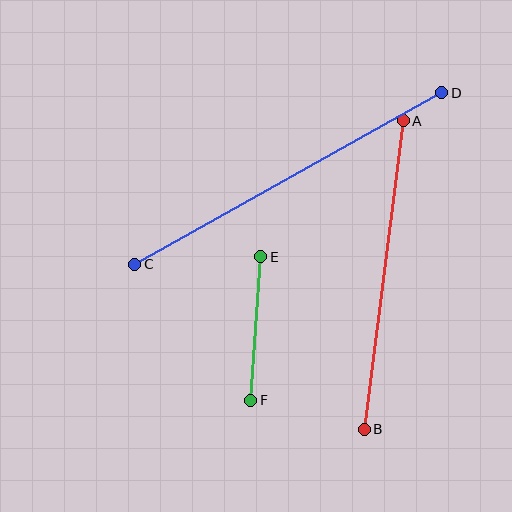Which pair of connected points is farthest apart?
Points C and D are farthest apart.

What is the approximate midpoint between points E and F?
The midpoint is at approximately (256, 328) pixels.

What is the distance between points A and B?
The distance is approximately 311 pixels.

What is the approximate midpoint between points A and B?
The midpoint is at approximately (384, 275) pixels.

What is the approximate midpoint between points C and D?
The midpoint is at approximately (288, 178) pixels.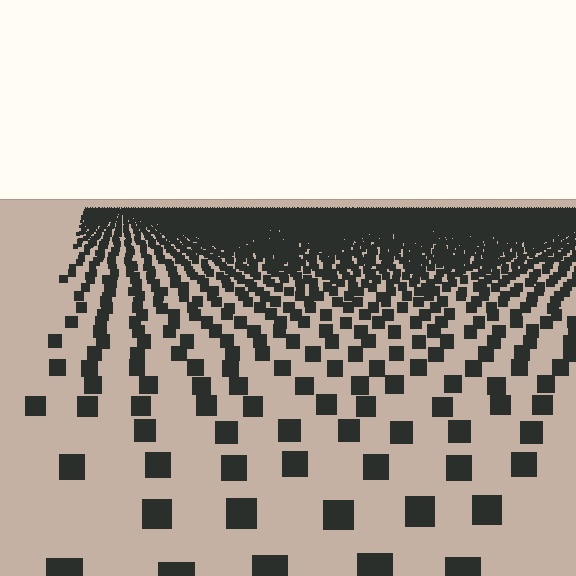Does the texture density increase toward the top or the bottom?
Density increases toward the top.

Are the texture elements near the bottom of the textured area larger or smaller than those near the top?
Larger. Near the bottom, elements are closer to the viewer and appear at a bigger on-screen size.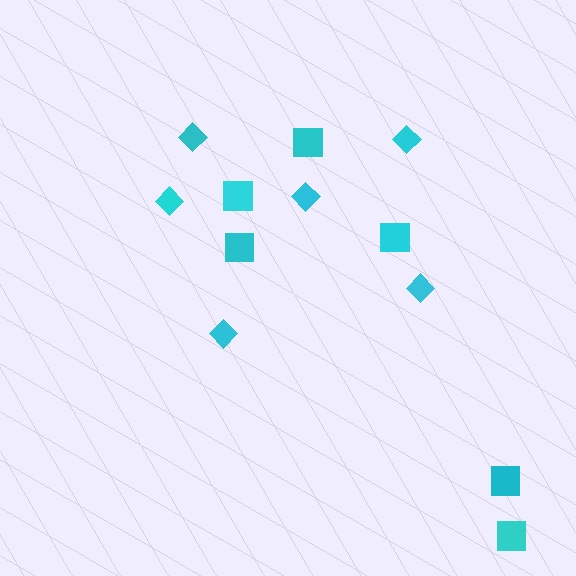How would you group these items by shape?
There are 2 groups: one group of squares (6) and one group of diamonds (6).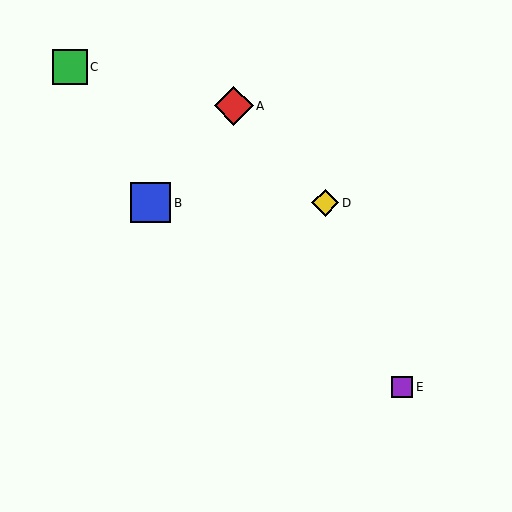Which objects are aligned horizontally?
Objects B, D are aligned horizontally.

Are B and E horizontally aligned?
No, B is at y≈203 and E is at y≈387.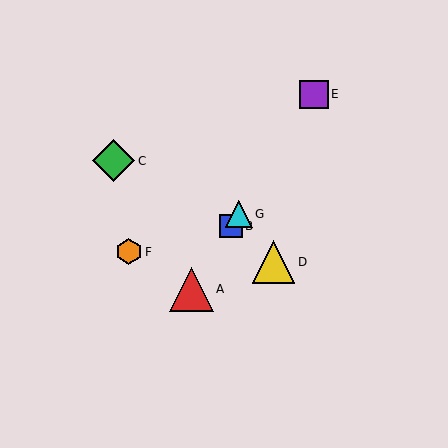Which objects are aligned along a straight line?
Objects A, B, E, G are aligned along a straight line.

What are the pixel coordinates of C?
Object C is at (114, 161).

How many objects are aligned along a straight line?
4 objects (A, B, E, G) are aligned along a straight line.